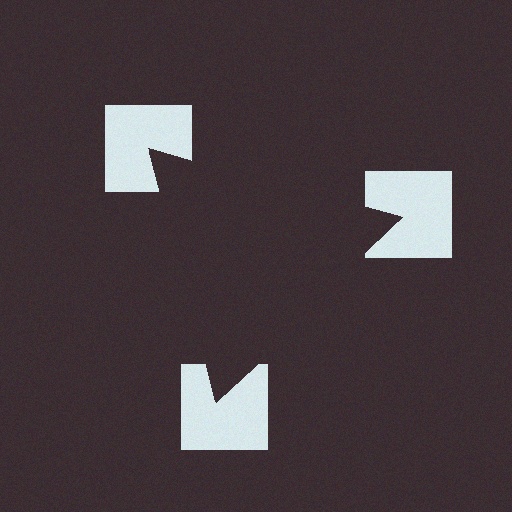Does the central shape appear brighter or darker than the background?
It typically appears slightly darker than the background, even though no actual brightness change is drawn.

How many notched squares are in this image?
There are 3 — one at each vertex of the illusory triangle.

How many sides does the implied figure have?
3 sides.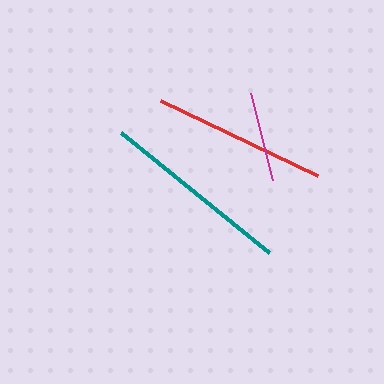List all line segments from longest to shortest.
From longest to shortest: teal, red, magenta.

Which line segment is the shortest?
The magenta line is the shortest at approximately 90 pixels.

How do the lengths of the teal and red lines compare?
The teal and red lines are approximately the same length.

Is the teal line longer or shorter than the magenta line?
The teal line is longer than the magenta line.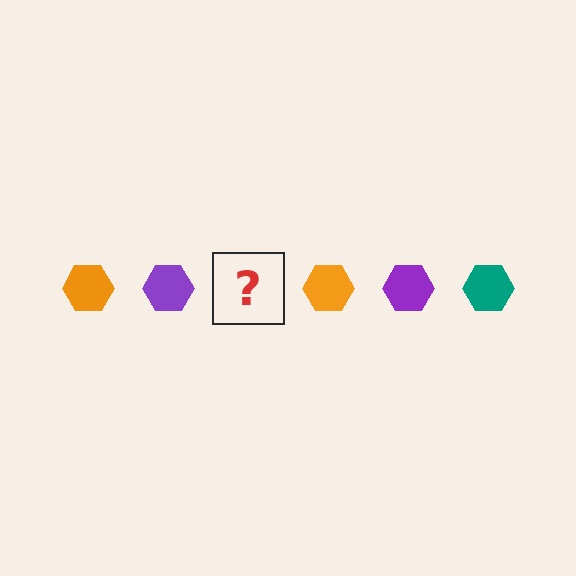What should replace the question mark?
The question mark should be replaced with a teal hexagon.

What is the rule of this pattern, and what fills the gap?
The rule is that the pattern cycles through orange, purple, teal hexagons. The gap should be filled with a teal hexagon.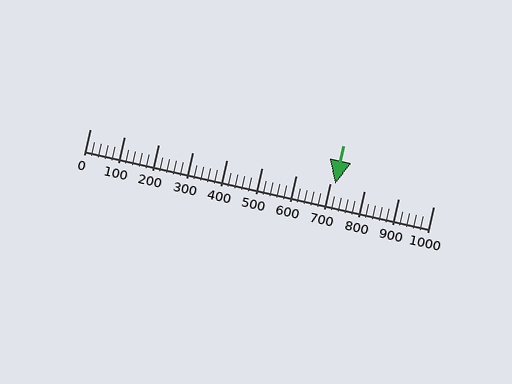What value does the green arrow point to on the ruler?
The green arrow points to approximately 716.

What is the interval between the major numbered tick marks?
The major tick marks are spaced 100 units apart.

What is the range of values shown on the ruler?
The ruler shows values from 0 to 1000.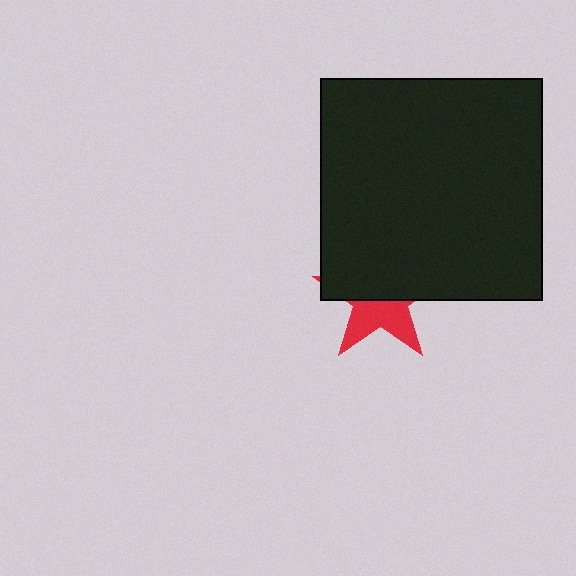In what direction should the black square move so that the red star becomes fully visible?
The black square should move up. That is the shortest direction to clear the overlap and leave the red star fully visible.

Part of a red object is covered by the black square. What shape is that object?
It is a star.